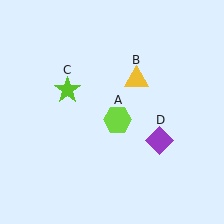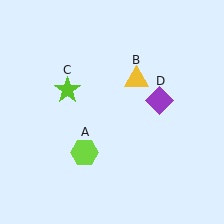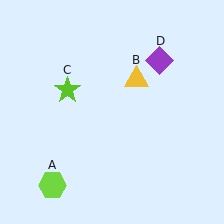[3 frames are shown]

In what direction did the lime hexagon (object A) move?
The lime hexagon (object A) moved down and to the left.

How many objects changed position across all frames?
2 objects changed position: lime hexagon (object A), purple diamond (object D).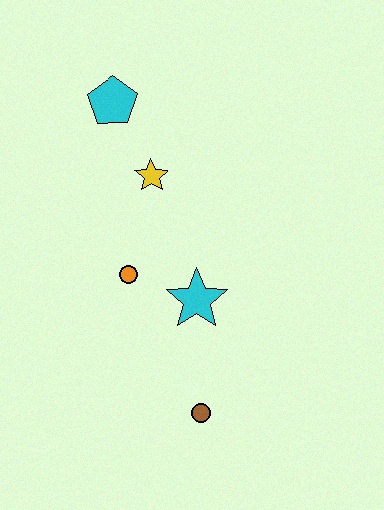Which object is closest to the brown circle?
The cyan star is closest to the brown circle.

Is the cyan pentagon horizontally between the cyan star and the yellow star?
No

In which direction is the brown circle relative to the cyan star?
The brown circle is below the cyan star.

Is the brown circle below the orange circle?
Yes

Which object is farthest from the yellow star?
The brown circle is farthest from the yellow star.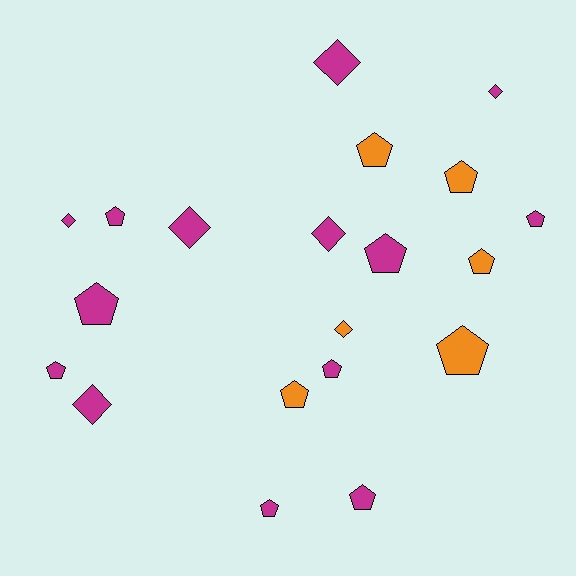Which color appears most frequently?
Magenta, with 14 objects.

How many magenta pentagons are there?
There are 8 magenta pentagons.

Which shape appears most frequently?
Pentagon, with 13 objects.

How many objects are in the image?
There are 20 objects.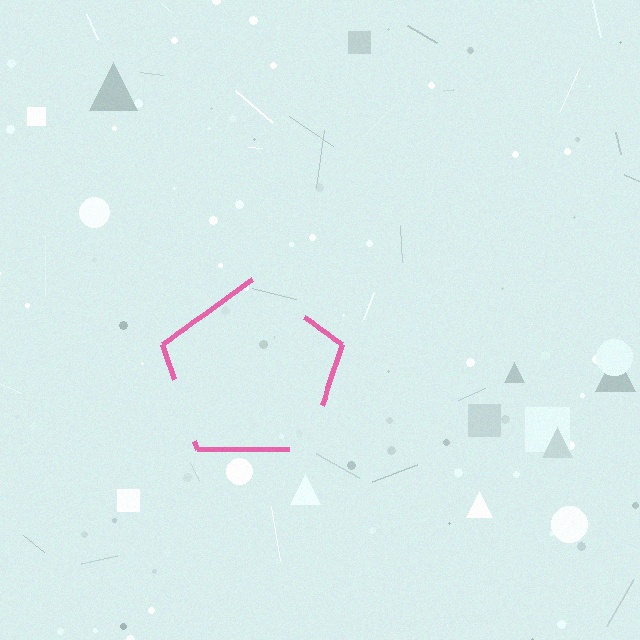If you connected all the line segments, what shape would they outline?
They would outline a pentagon.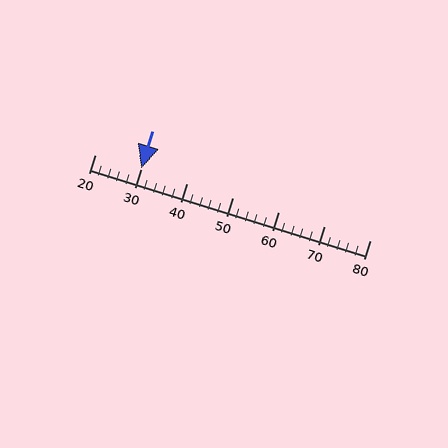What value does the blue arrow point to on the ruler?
The blue arrow points to approximately 30.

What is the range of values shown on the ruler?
The ruler shows values from 20 to 80.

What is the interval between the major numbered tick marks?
The major tick marks are spaced 10 units apart.